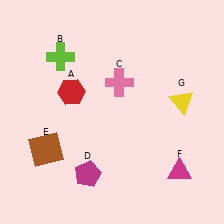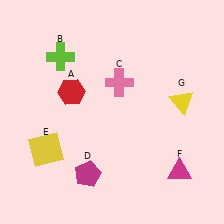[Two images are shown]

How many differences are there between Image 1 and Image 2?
There is 1 difference between the two images.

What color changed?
The square (E) changed from brown in Image 1 to yellow in Image 2.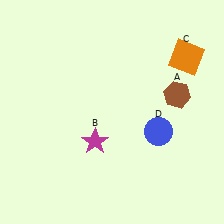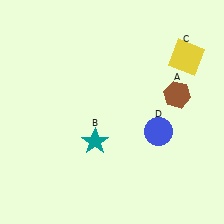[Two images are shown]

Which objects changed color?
B changed from magenta to teal. C changed from orange to yellow.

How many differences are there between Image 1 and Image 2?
There are 2 differences between the two images.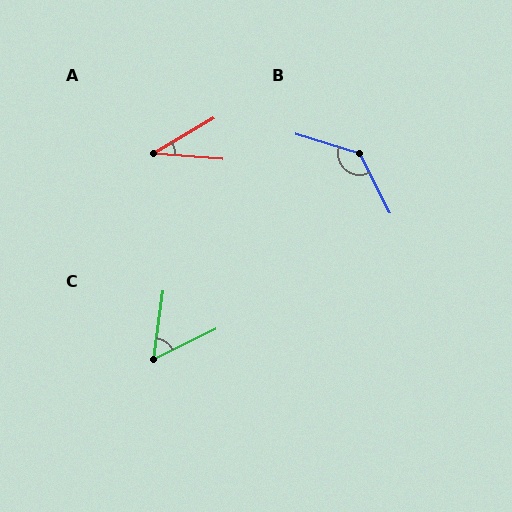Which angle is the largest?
B, at approximately 134 degrees.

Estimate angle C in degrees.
Approximately 56 degrees.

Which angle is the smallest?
A, at approximately 35 degrees.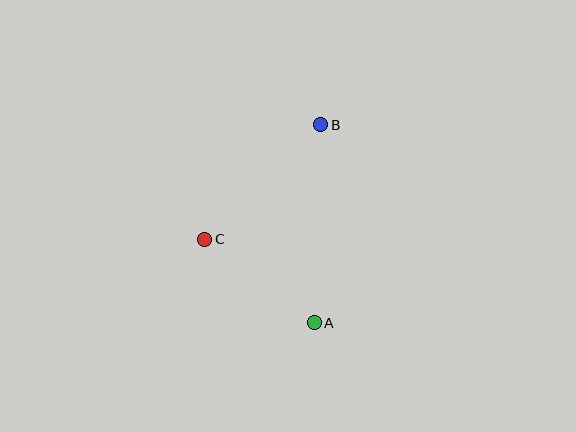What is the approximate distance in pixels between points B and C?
The distance between B and C is approximately 163 pixels.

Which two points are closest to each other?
Points A and C are closest to each other.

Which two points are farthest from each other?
Points A and B are farthest from each other.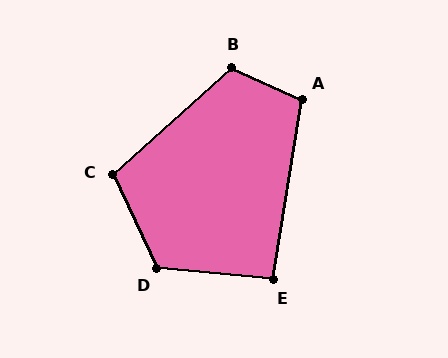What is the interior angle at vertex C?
Approximately 107 degrees (obtuse).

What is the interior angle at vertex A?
Approximately 105 degrees (obtuse).